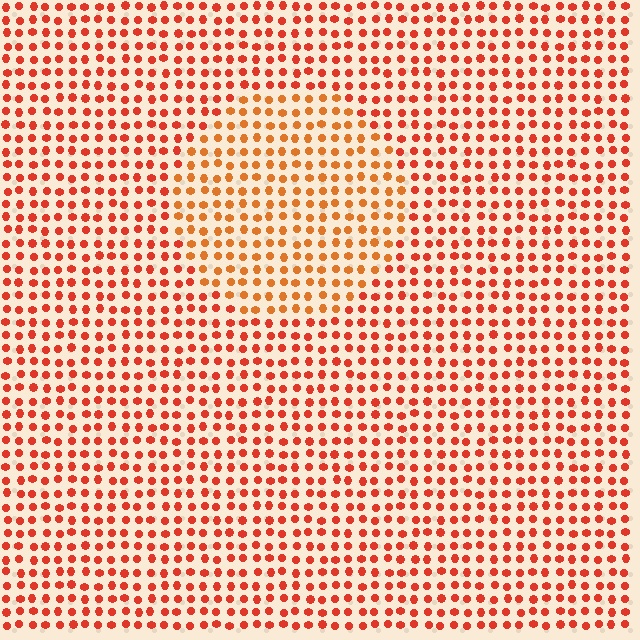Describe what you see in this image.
The image is filled with small red elements in a uniform arrangement. A circle-shaped region is visible where the elements are tinted to a slightly different hue, forming a subtle color boundary.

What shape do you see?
I see a circle.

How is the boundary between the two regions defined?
The boundary is defined purely by a slight shift in hue (about 21 degrees). Spacing, size, and orientation are identical on both sides.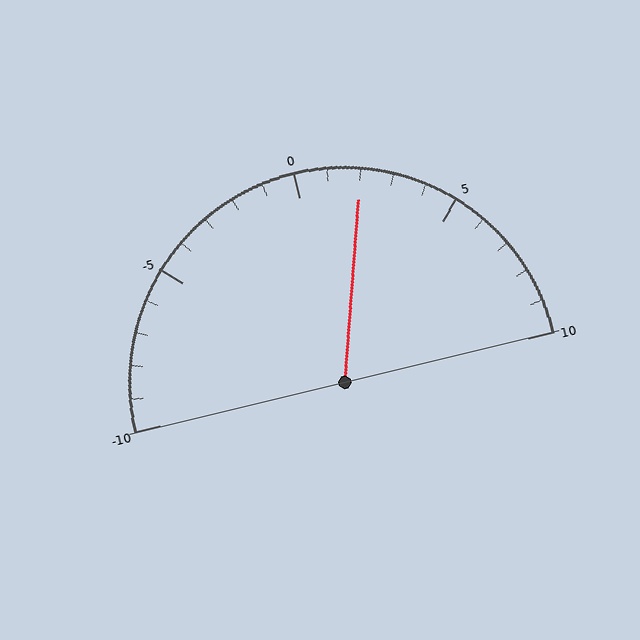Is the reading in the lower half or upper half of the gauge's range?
The reading is in the upper half of the range (-10 to 10).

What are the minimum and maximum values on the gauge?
The gauge ranges from -10 to 10.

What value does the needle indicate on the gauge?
The needle indicates approximately 2.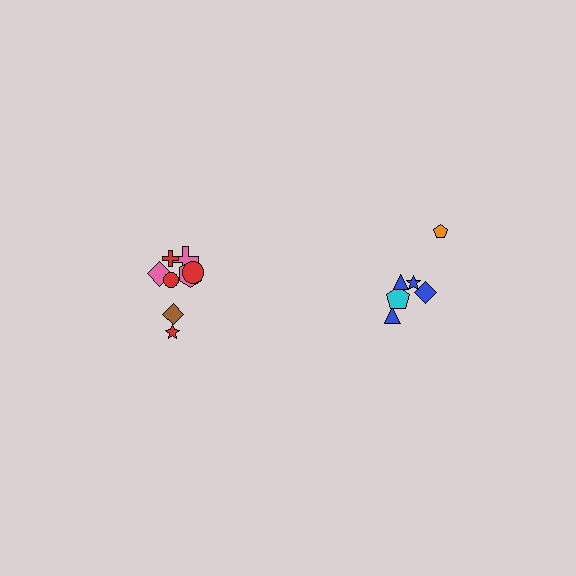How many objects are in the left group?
There are 8 objects.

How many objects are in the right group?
There are 6 objects.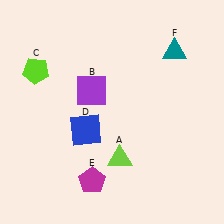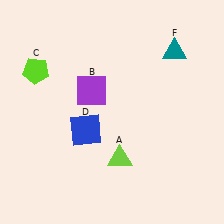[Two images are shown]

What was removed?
The magenta pentagon (E) was removed in Image 2.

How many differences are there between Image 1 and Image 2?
There is 1 difference between the two images.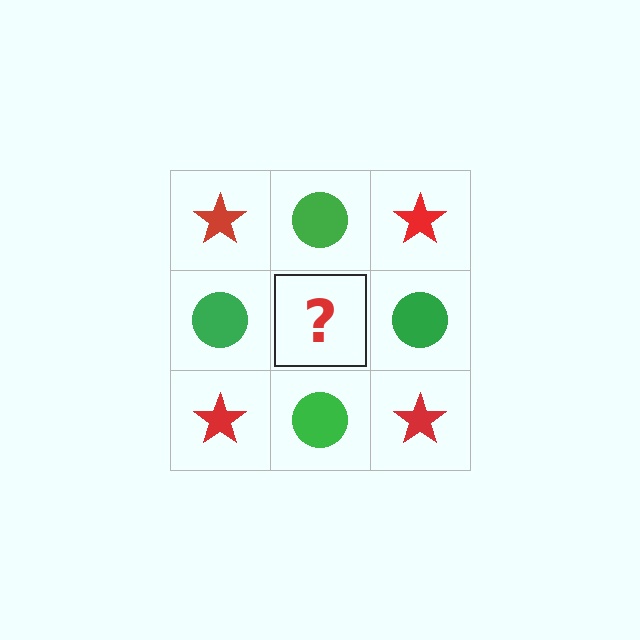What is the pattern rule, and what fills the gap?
The rule is that it alternates red star and green circle in a checkerboard pattern. The gap should be filled with a red star.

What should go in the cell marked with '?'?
The missing cell should contain a red star.